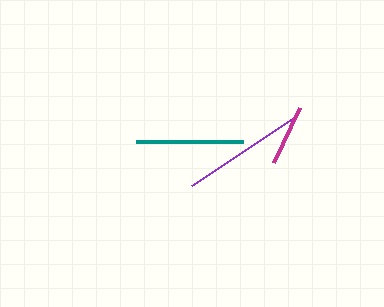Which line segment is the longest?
The purple line is the longest at approximately 120 pixels.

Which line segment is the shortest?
The magenta line is the shortest at approximately 60 pixels.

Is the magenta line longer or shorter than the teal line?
The teal line is longer than the magenta line.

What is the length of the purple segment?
The purple segment is approximately 120 pixels long.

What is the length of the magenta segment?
The magenta segment is approximately 60 pixels long.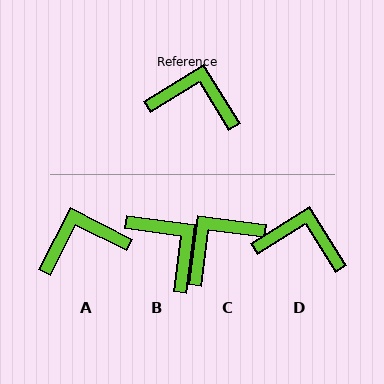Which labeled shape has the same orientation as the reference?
D.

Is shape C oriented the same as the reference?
No, it is off by about 51 degrees.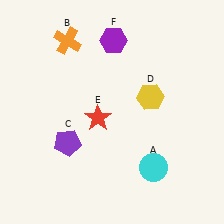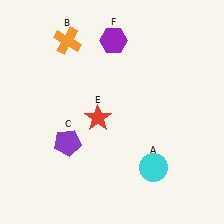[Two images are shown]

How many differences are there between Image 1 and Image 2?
There is 1 difference between the two images.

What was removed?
The yellow hexagon (D) was removed in Image 2.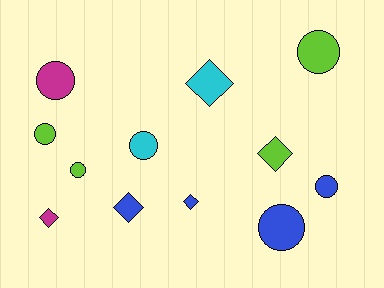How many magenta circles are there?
There is 1 magenta circle.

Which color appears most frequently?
Lime, with 4 objects.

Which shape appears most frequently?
Circle, with 7 objects.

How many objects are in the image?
There are 12 objects.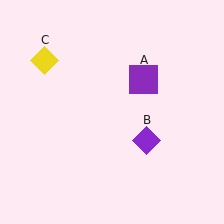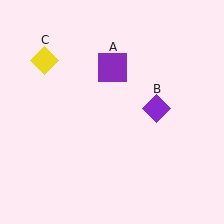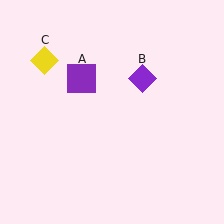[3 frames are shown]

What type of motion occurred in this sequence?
The purple square (object A), purple diamond (object B) rotated counterclockwise around the center of the scene.